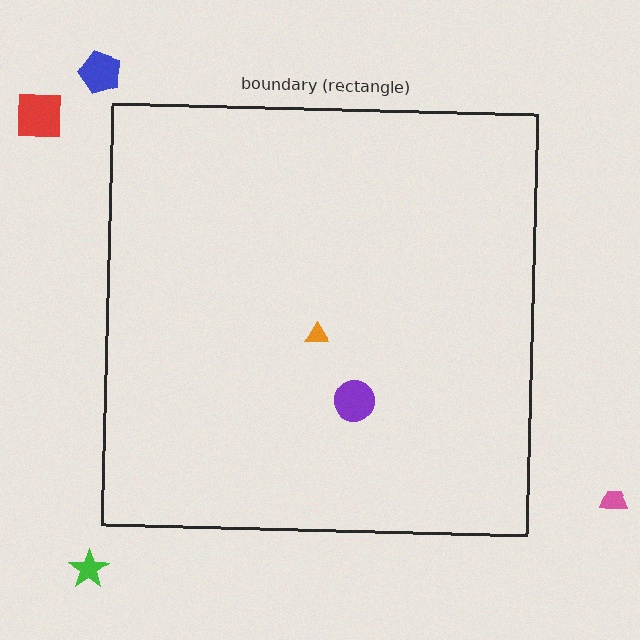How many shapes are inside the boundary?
2 inside, 4 outside.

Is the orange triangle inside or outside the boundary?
Inside.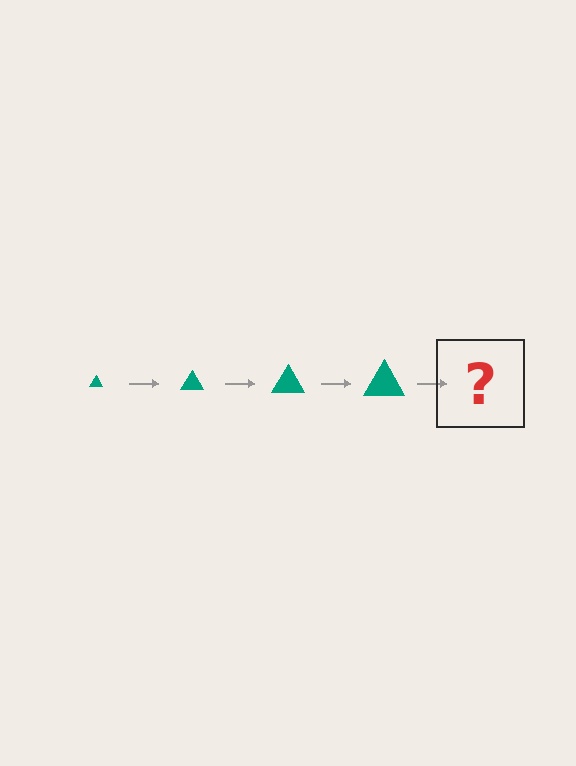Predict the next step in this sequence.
The next step is a teal triangle, larger than the previous one.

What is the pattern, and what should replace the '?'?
The pattern is that the triangle gets progressively larger each step. The '?' should be a teal triangle, larger than the previous one.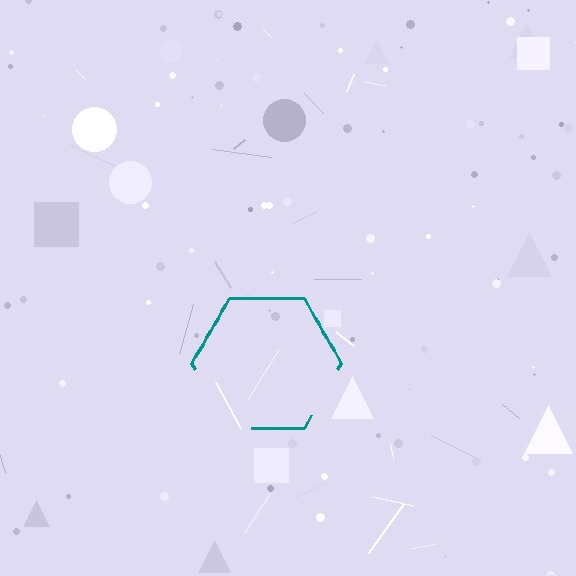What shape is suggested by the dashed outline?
The dashed outline suggests a hexagon.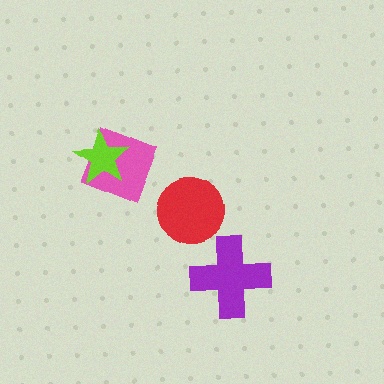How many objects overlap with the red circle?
0 objects overlap with the red circle.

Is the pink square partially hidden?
Yes, it is partially covered by another shape.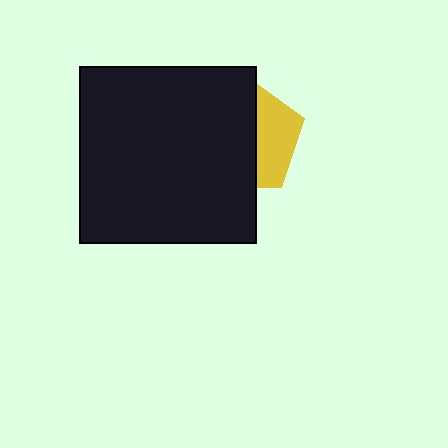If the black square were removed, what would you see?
You would see the complete yellow pentagon.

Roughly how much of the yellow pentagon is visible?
A small part of it is visible (roughly 36%).